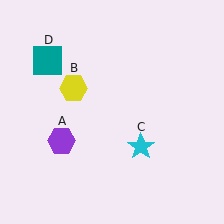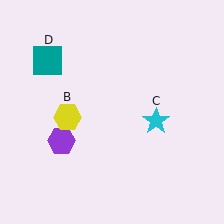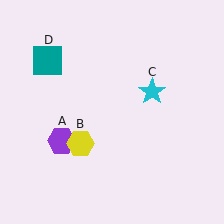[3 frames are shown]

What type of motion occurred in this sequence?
The yellow hexagon (object B), cyan star (object C) rotated counterclockwise around the center of the scene.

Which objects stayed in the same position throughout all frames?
Purple hexagon (object A) and teal square (object D) remained stationary.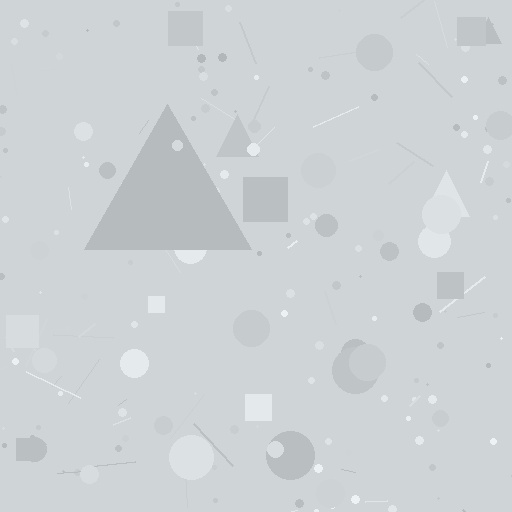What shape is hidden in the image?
A triangle is hidden in the image.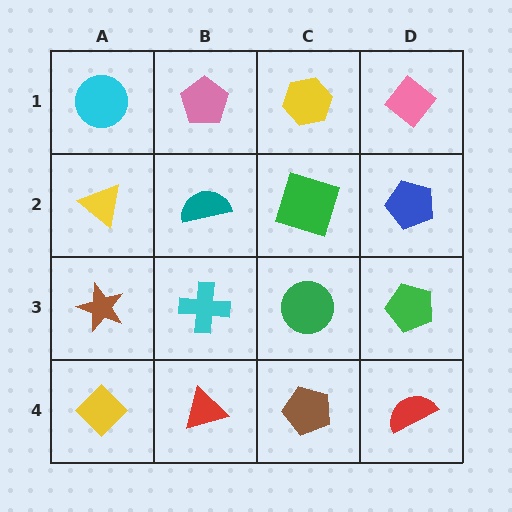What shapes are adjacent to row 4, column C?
A green circle (row 3, column C), a red triangle (row 4, column B), a red semicircle (row 4, column D).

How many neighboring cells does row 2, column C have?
4.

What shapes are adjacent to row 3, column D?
A blue pentagon (row 2, column D), a red semicircle (row 4, column D), a green circle (row 3, column C).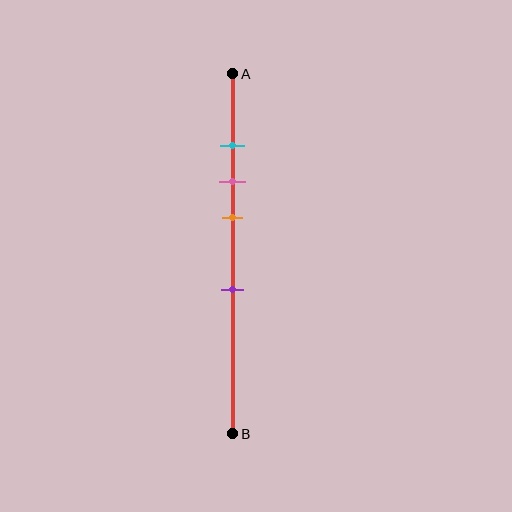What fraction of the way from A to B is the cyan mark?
The cyan mark is approximately 20% (0.2) of the way from A to B.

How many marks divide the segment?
There are 4 marks dividing the segment.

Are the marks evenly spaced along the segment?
No, the marks are not evenly spaced.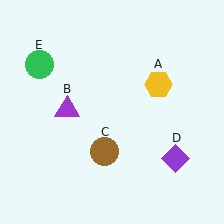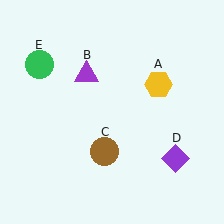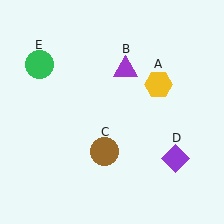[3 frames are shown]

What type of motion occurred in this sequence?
The purple triangle (object B) rotated clockwise around the center of the scene.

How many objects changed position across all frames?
1 object changed position: purple triangle (object B).